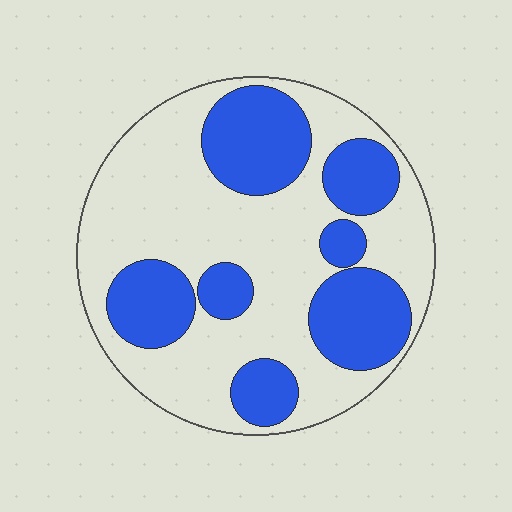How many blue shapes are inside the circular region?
7.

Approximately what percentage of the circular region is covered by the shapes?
Approximately 35%.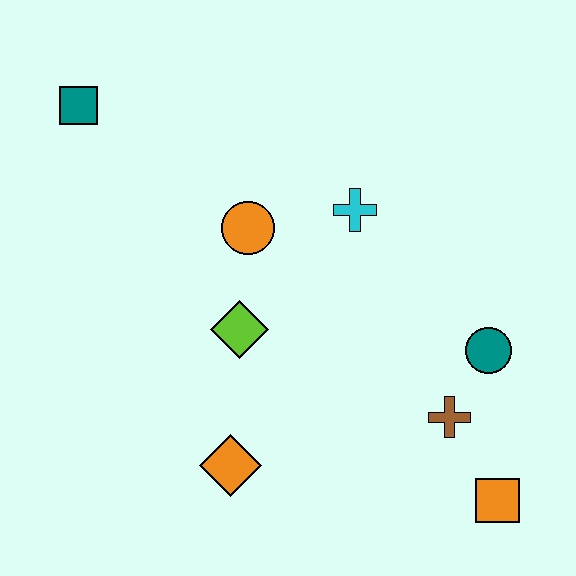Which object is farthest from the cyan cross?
The orange square is farthest from the cyan cross.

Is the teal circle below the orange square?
No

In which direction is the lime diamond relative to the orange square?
The lime diamond is to the left of the orange square.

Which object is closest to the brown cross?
The teal circle is closest to the brown cross.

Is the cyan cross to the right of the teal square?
Yes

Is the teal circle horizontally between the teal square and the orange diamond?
No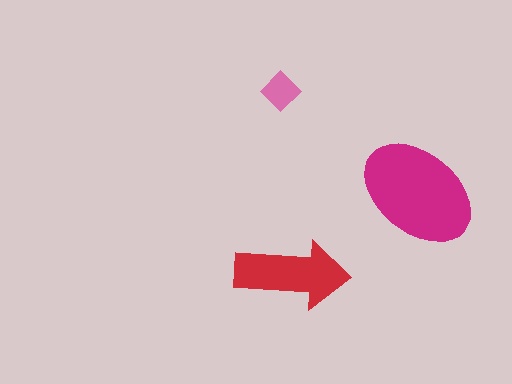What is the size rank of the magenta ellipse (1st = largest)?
1st.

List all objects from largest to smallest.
The magenta ellipse, the red arrow, the pink diamond.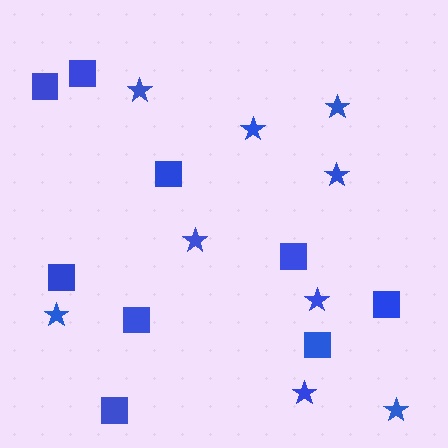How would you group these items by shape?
There are 2 groups: one group of stars (9) and one group of squares (9).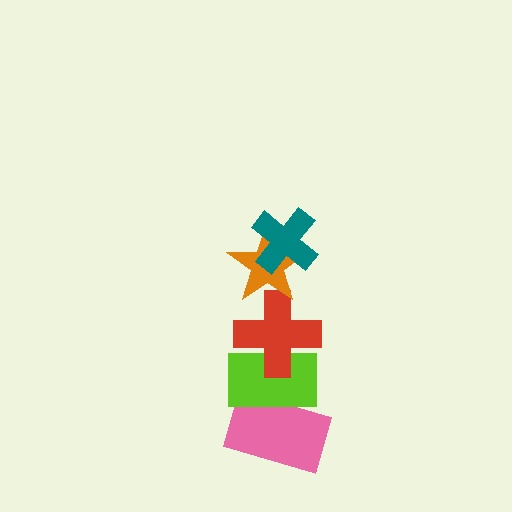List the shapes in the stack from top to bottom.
From top to bottom: the teal cross, the orange star, the red cross, the lime rectangle, the pink rectangle.